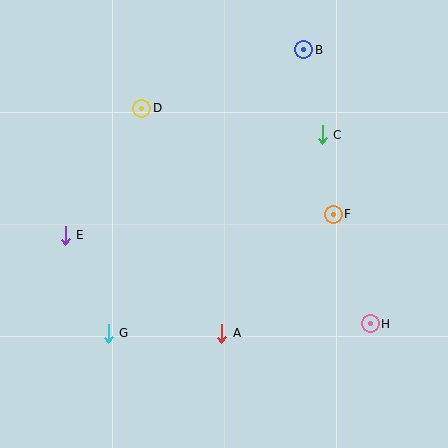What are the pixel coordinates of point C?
Point C is at (322, 135).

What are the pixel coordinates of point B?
Point B is at (304, 50).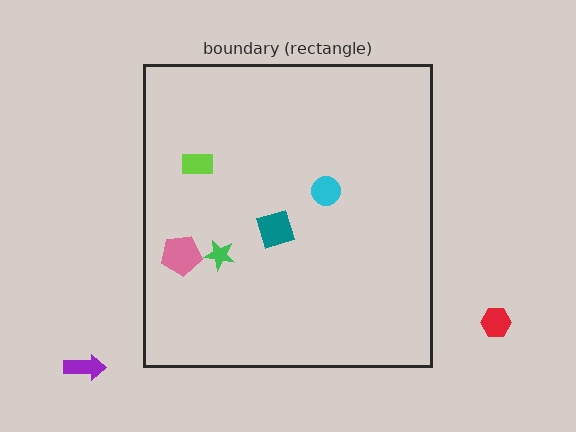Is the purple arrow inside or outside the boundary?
Outside.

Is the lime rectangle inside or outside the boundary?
Inside.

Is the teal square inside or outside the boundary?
Inside.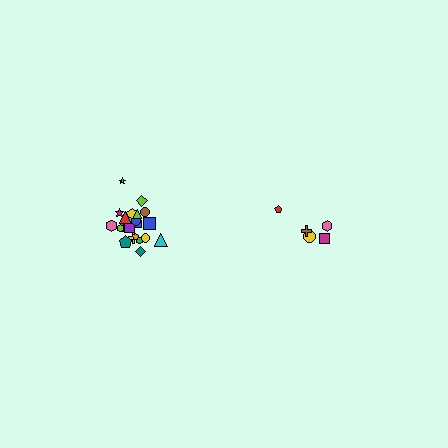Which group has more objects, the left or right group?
The left group.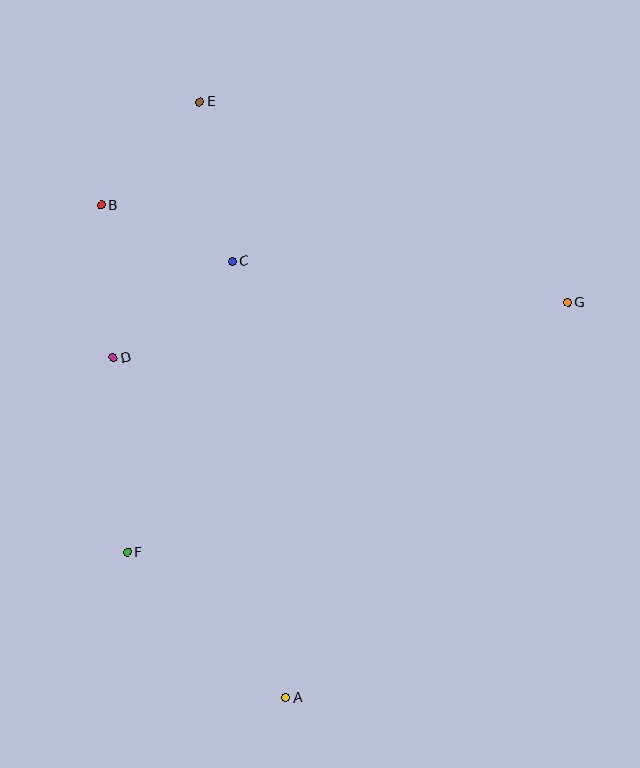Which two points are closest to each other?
Points B and C are closest to each other.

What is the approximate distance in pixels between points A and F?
The distance between A and F is approximately 216 pixels.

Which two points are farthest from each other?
Points A and E are farthest from each other.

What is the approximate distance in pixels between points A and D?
The distance between A and D is approximately 382 pixels.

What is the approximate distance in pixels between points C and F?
The distance between C and F is approximately 309 pixels.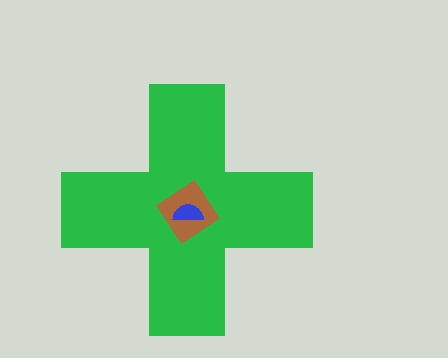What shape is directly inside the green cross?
The brown diamond.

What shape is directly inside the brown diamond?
The blue semicircle.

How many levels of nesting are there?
3.